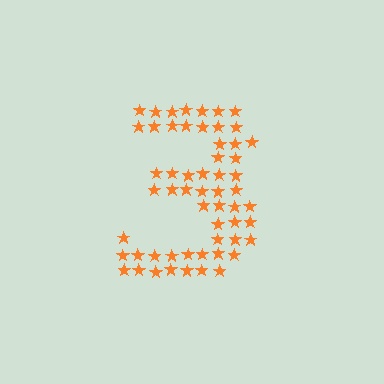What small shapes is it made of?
It is made of small stars.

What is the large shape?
The large shape is the digit 3.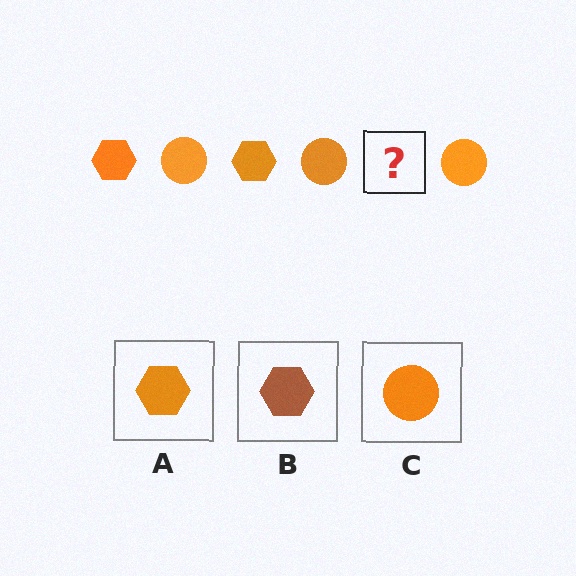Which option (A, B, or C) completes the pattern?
A.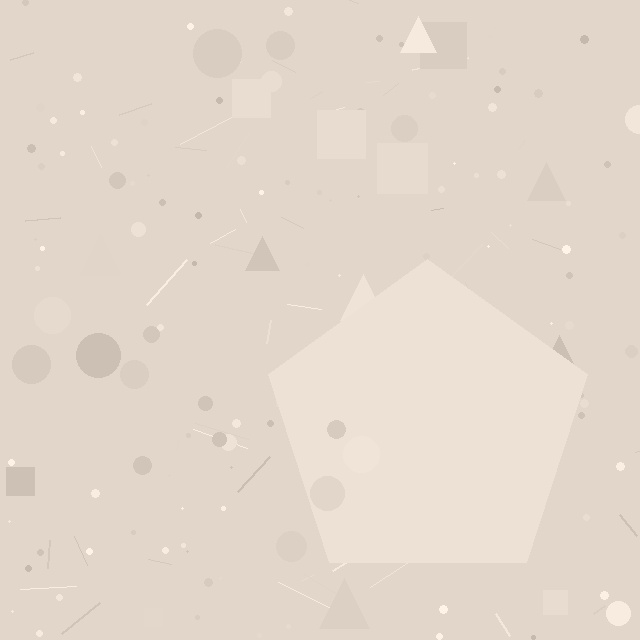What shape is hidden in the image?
A pentagon is hidden in the image.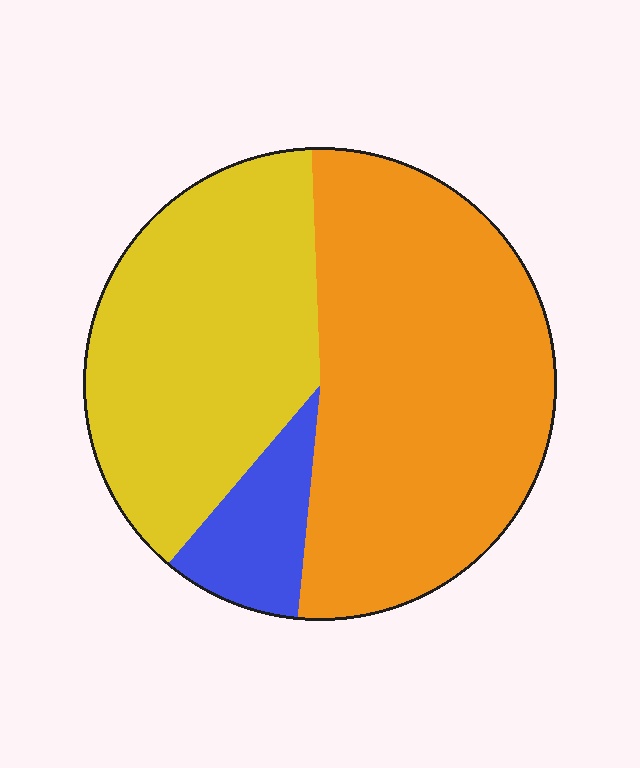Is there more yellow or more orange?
Orange.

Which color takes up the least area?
Blue, at roughly 10%.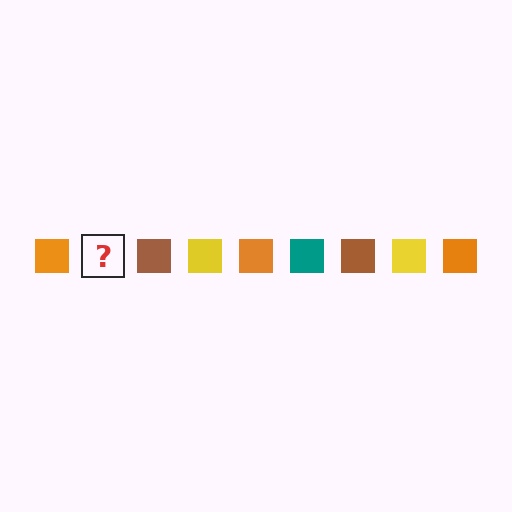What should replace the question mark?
The question mark should be replaced with a teal square.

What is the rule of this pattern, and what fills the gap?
The rule is that the pattern cycles through orange, teal, brown, yellow squares. The gap should be filled with a teal square.